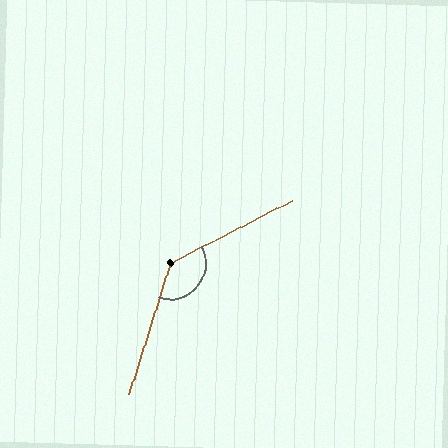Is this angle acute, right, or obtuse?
It is obtuse.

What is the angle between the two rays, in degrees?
Approximately 135 degrees.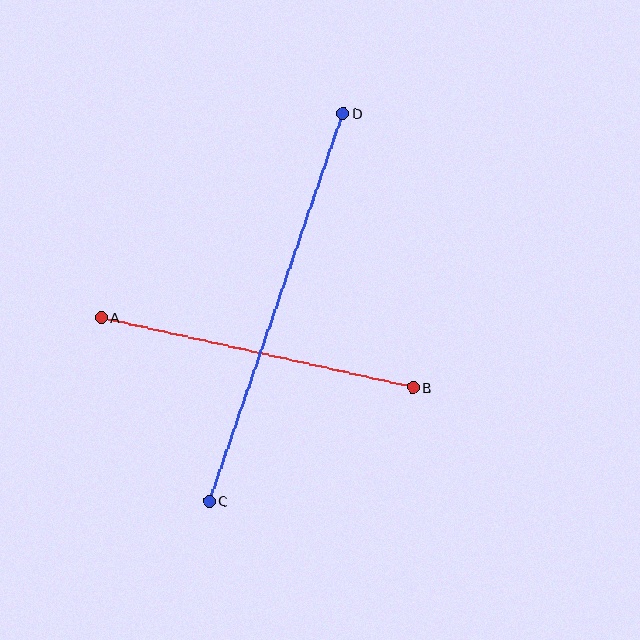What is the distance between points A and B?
The distance is approximately 320 pixels.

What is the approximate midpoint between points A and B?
The midpoint is at approximately (257, 352) pixels.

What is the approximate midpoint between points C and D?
The midpoint is at approximately (276, 307) pixels.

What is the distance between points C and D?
The distance is approximately 411 pixels.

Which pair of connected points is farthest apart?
Points C and D are farthest apart.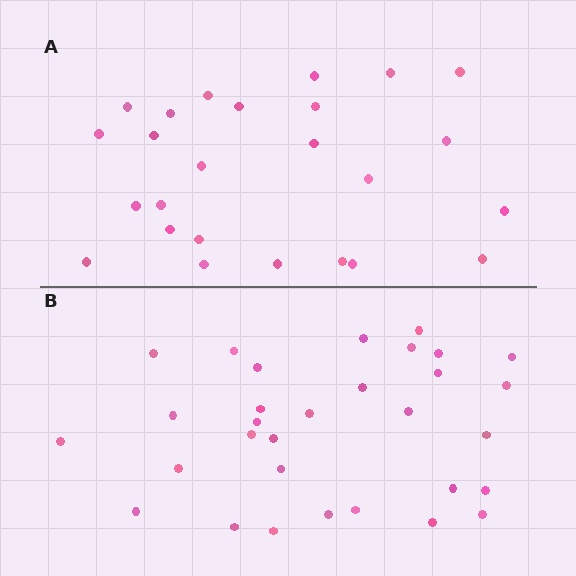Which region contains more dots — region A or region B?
Region B (the bottom region) has more dots.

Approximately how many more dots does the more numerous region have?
Region B has about 6 more dots than region A.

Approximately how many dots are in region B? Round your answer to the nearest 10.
About 30 dots. (The exact count is 31, which rounds to 30.)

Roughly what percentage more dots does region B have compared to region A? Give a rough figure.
About 25% more.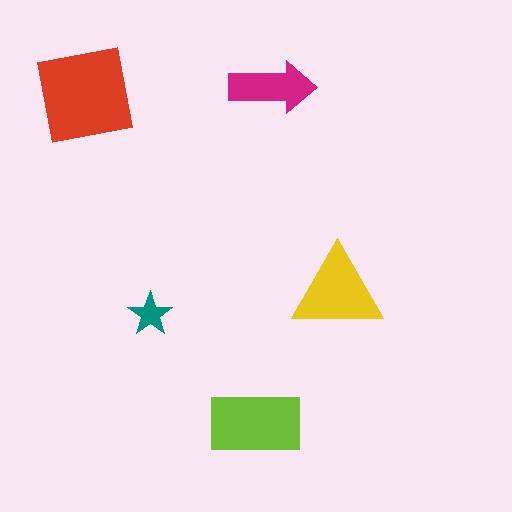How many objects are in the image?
There are 5 objects in the image.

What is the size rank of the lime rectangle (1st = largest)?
2nd.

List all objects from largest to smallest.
The red square, the lime rectangle, the yellow triangle, the magenta arrow, the teal star.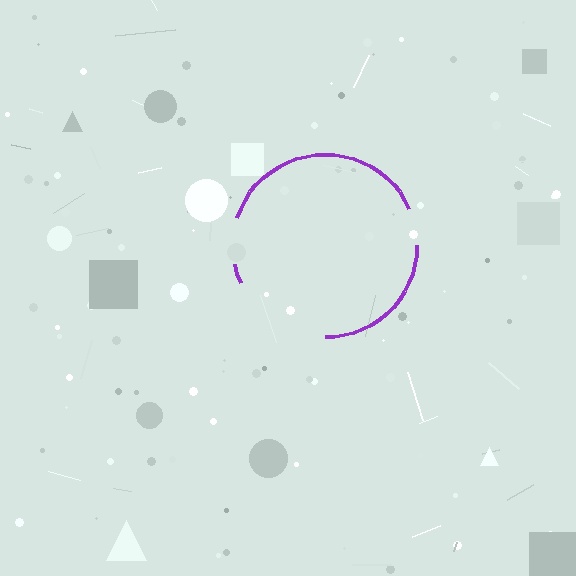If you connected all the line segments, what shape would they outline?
They would outline a circle.